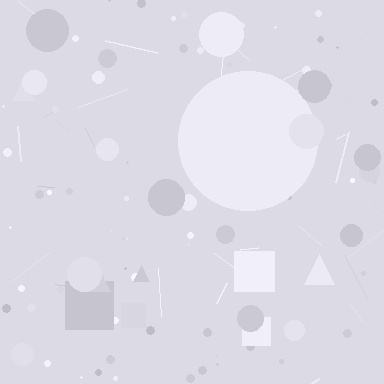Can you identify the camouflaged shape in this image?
The camouflaged shape is a circle.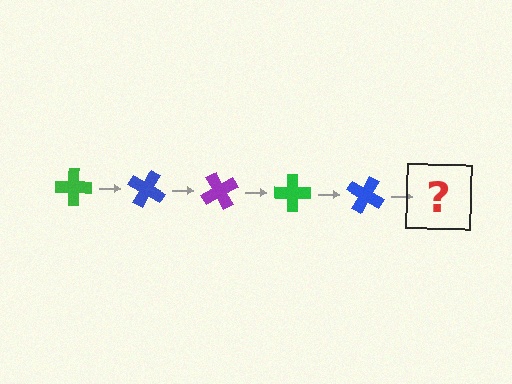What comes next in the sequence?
The next element should be a purple cross, rotated 150 degrees from the start.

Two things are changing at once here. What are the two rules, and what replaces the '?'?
The two rules are that it rotates 30 degrees each step and the color cycles through green, blue, and purple. The '?' should be a purple cross, rotated 150 degrees from the start.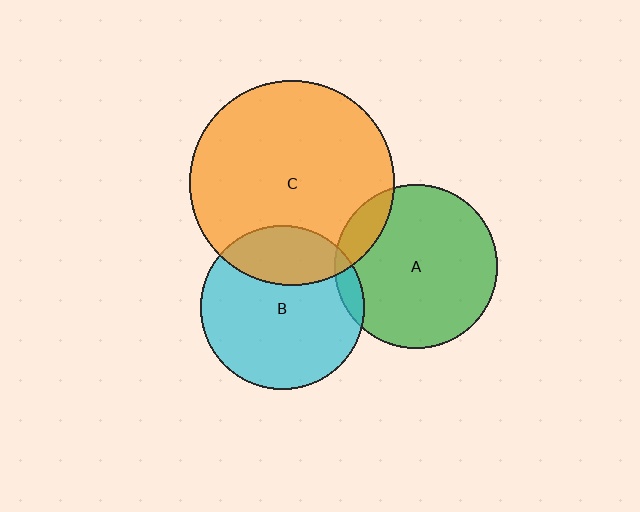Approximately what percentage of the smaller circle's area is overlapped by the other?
Approximately 25%.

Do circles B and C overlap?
Yes.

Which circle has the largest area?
Circle C (orange).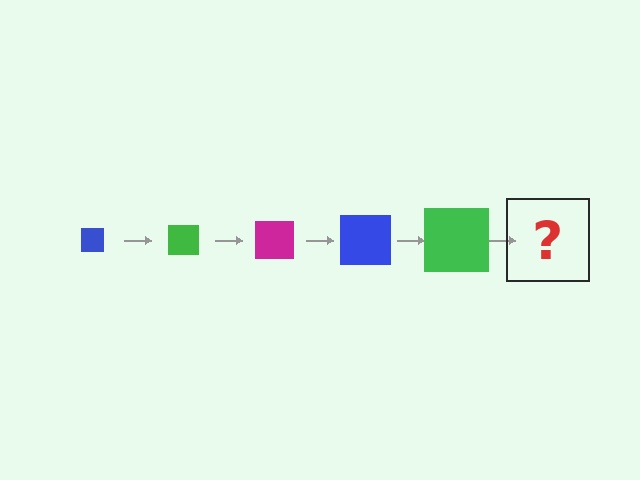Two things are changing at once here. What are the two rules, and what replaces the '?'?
The two rules are that the square grows larger each step and the color cycles through blue, green, and magenta. The '?' should be a magenta square, larger than the previous one.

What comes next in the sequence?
The next element should be a magenta square, larger than the previous one.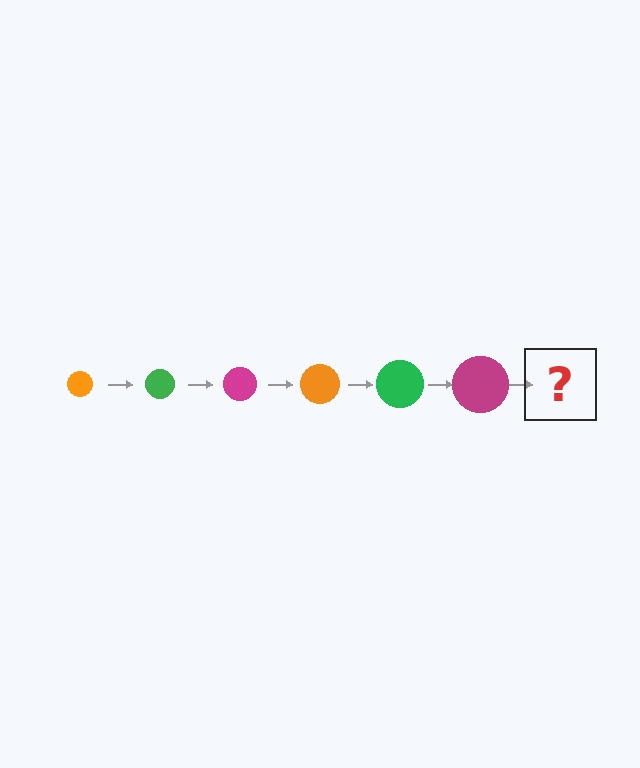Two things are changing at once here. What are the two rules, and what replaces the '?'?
The two rules are that the circle grows larger each step and the color cycles through orange, green, and magenta. The '?' should be an orange circle, larger than the previous one.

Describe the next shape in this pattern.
It should be an orange circle, larger than the previous one.